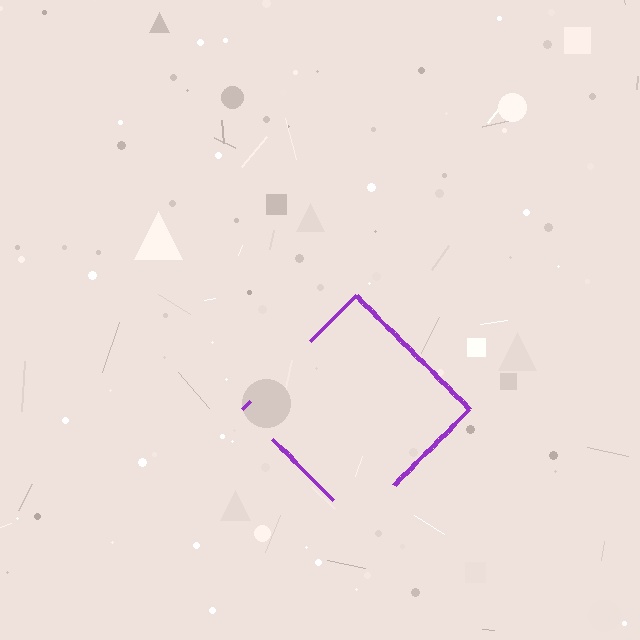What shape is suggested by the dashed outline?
The dashed outline suggests a diamond.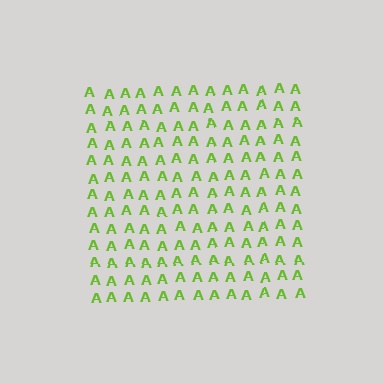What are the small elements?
The small elements are letter A's.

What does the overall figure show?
The overall figure shows a square.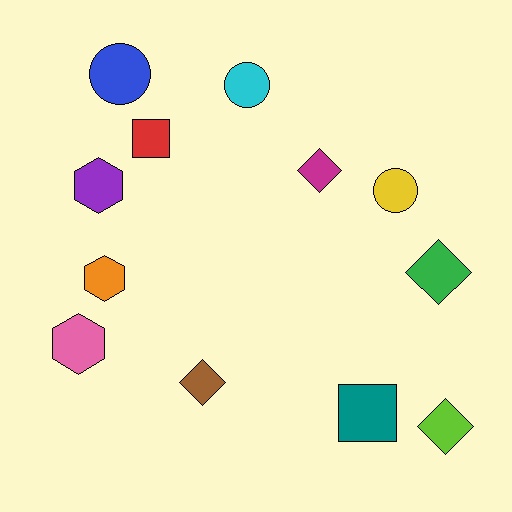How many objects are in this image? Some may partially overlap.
There are 12 objects.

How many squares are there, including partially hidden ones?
There are 2 squares.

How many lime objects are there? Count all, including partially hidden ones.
There is 1 lime object.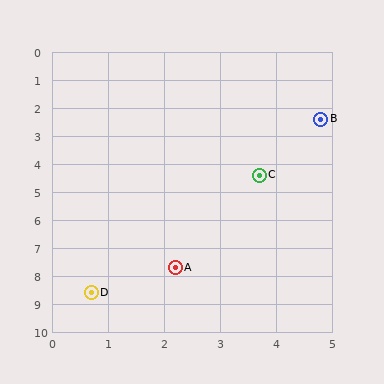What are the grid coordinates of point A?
Point A is at approximately (2.2, 7.7).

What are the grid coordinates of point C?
Point C is at approximately (3.7, 4.4).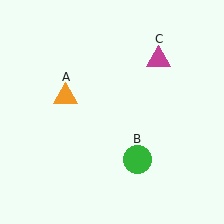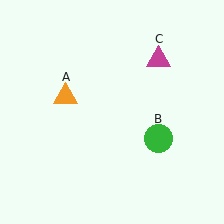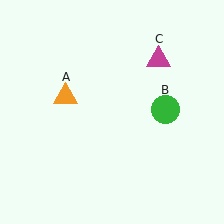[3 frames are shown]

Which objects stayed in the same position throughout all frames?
Orange triangle (object A) and magenta triangle (object C) remained stationary.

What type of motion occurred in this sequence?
The green circle (object B) rotated counterclockwise around the center of the scene.